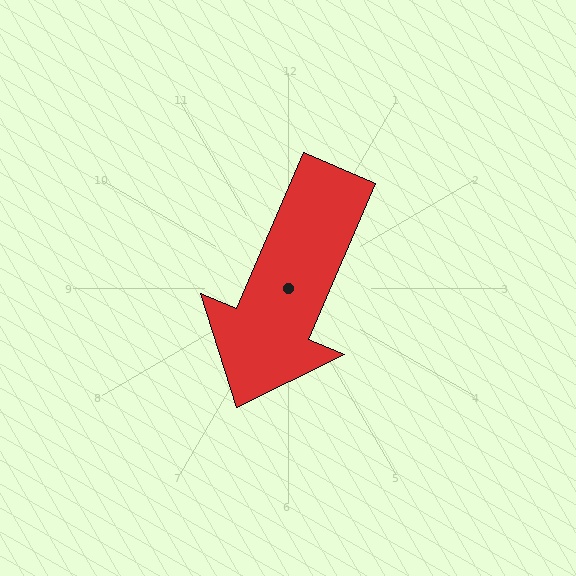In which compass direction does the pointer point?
Southwest.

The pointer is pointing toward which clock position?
Roughly 7 o'clock.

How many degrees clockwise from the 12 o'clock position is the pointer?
Approximately 203 degrees.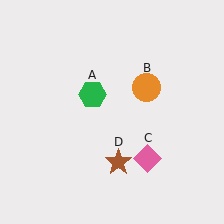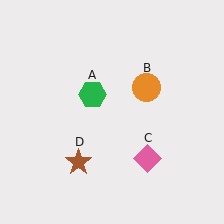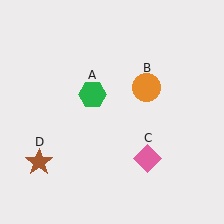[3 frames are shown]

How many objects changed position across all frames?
1 object changed position: brown star (object D).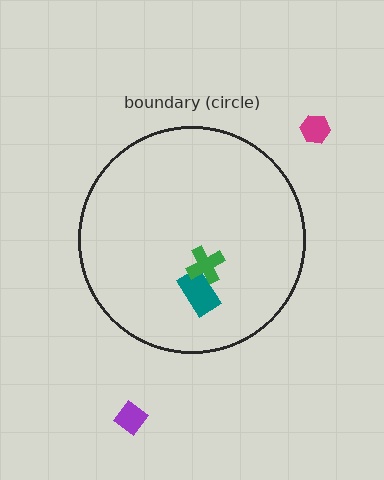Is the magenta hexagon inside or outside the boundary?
Outside.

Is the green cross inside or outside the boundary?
Inside.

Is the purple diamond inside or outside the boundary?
Outside.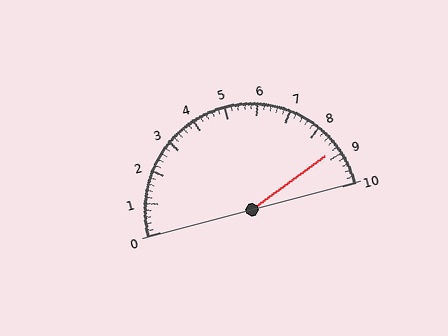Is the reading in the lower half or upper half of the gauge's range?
The reading is in the upper half of the range (0 to 10).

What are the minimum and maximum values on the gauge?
The gauge ranges from 0 to 10.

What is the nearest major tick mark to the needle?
The nearest major tick mark is 9.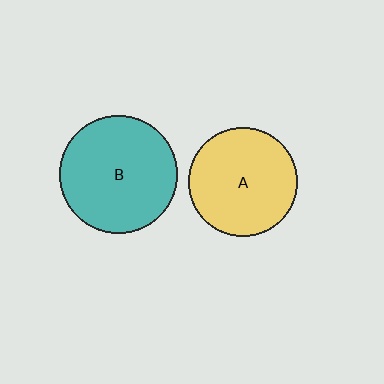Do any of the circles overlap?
No, none of the circles overlap.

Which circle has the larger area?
Circle B (teal).